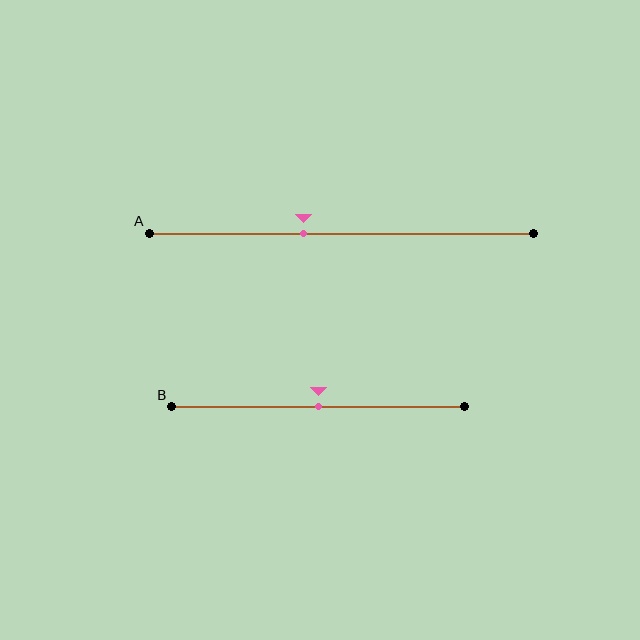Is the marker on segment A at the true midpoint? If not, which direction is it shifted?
No, the marker on segment A is shifted to the left by about 10% of the segment length.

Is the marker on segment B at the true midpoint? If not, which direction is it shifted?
Yes, the marker on segment B is at the true midpoint.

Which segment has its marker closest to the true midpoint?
Segment B has its marker closest to the true midpoint.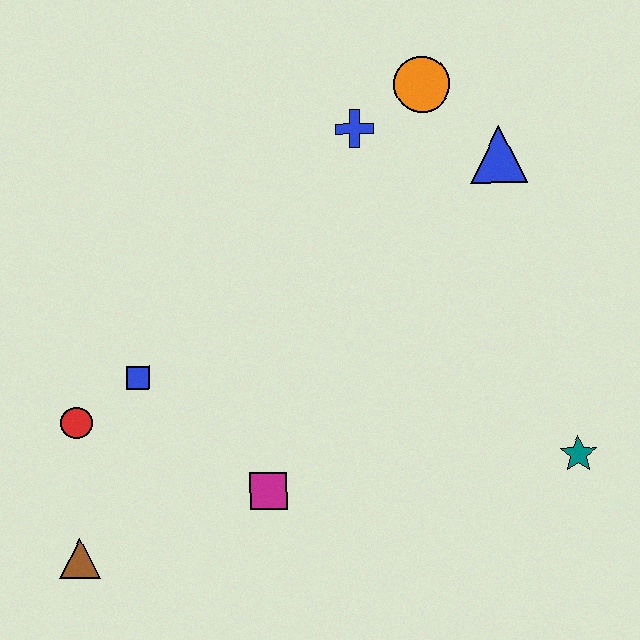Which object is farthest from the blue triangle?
The brown triangle is farthest from the blue triangle.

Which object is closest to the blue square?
The red circle is closest to the blue square.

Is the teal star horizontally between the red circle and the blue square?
No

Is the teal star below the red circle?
Yes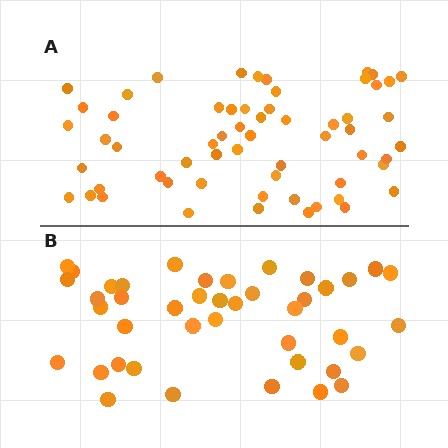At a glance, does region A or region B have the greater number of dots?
Region A (the top region) has more dots.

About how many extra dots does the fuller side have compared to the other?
Region A has approximately 20 more dots than region B.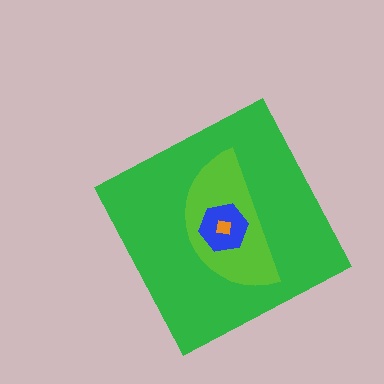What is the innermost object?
The orange square.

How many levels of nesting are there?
4.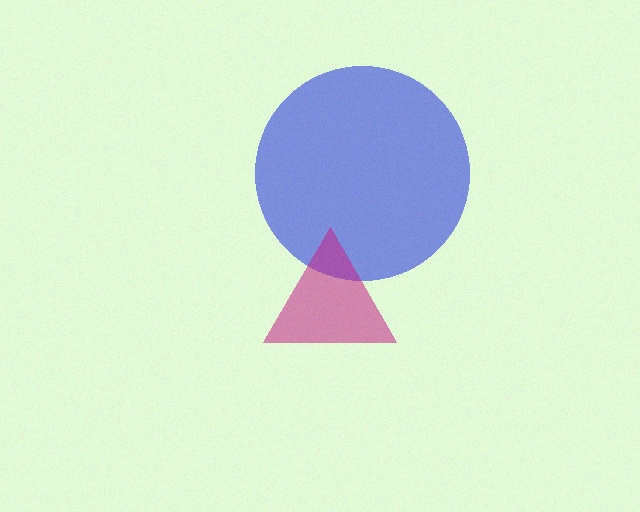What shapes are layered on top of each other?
The layered shapes are: a blue circle, a magenta triangle.